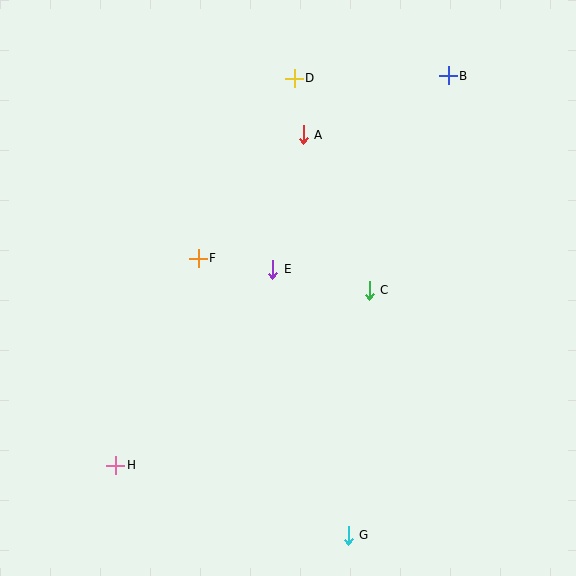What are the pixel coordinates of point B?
Point B is at (448, 76).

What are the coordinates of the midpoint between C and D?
The midpoint between C and D is at (332, 184).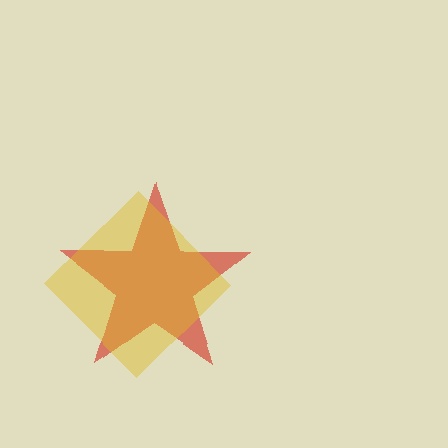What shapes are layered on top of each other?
The layered shapes are: a red star, a yellow diamond.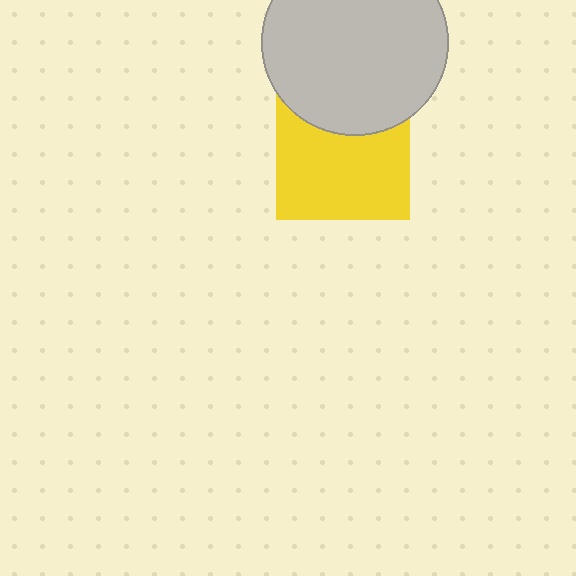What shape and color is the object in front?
The object in front is a light gray circle.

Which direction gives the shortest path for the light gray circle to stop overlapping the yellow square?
Moving up gives the shortest separation.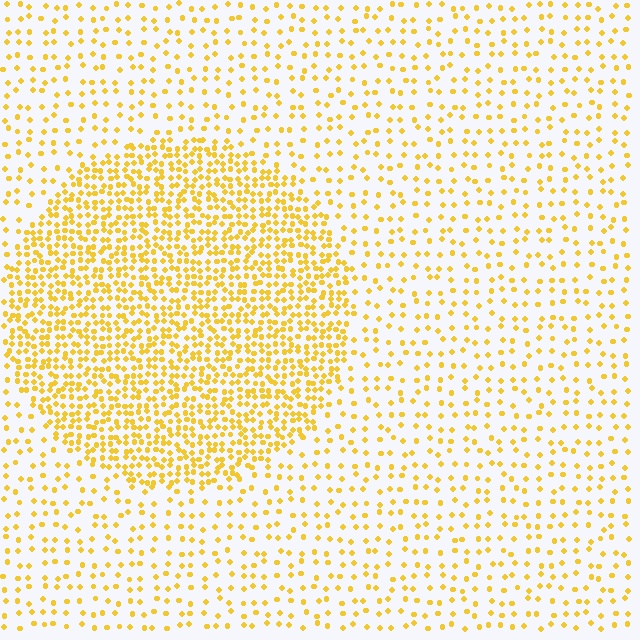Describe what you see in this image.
The image contains small yellow elements arranged at two different densities. A circle-shaped region is visible where the elements are more densely packed than the surrounding area.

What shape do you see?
I see a circle.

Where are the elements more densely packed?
The elements are more densely packed inside the circle boundary.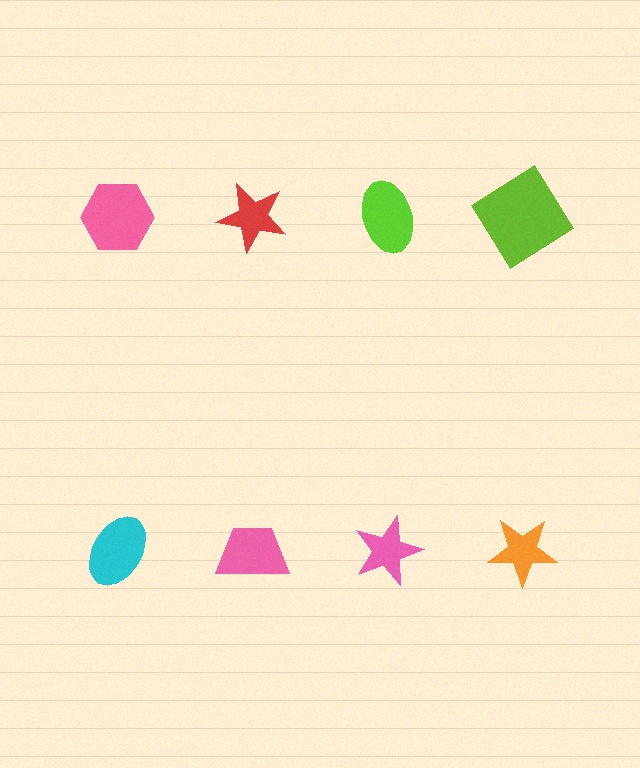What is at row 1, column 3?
A lime ellipse.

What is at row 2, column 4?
An orange star.